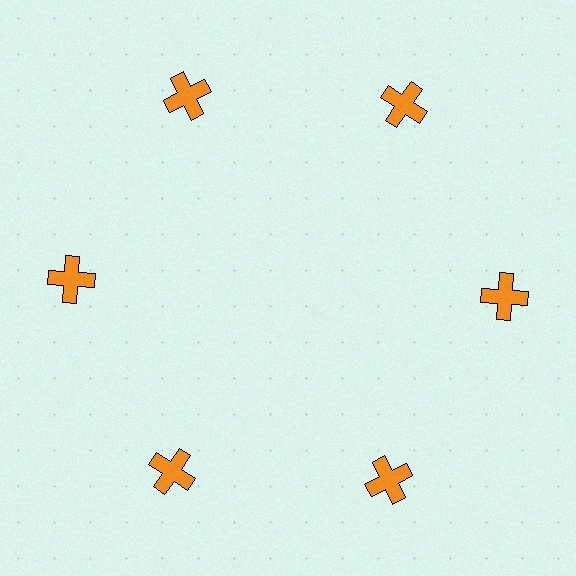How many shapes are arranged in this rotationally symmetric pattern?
There are 6 shapes, arranged in 6 groups of 1.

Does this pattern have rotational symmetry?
Yes, this pattern has 6-fold rotational symmetry. It looks the same after rotating 60 degrees around the center.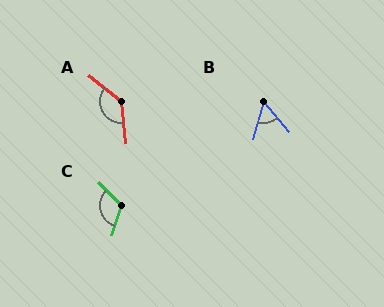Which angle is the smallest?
B, at approximately 56 degrees.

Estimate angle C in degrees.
Approximately 116 degrees.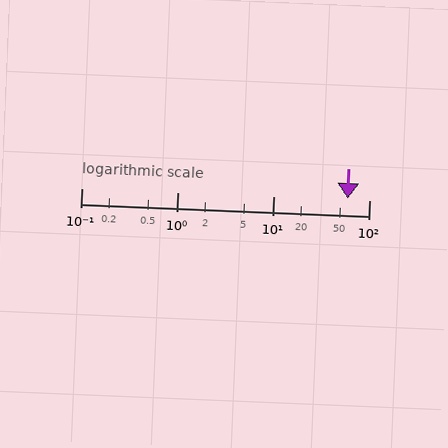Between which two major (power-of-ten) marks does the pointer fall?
The pointer is between 10 and 100.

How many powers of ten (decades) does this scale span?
The scale spans 3 decades, from 0.1 to 100.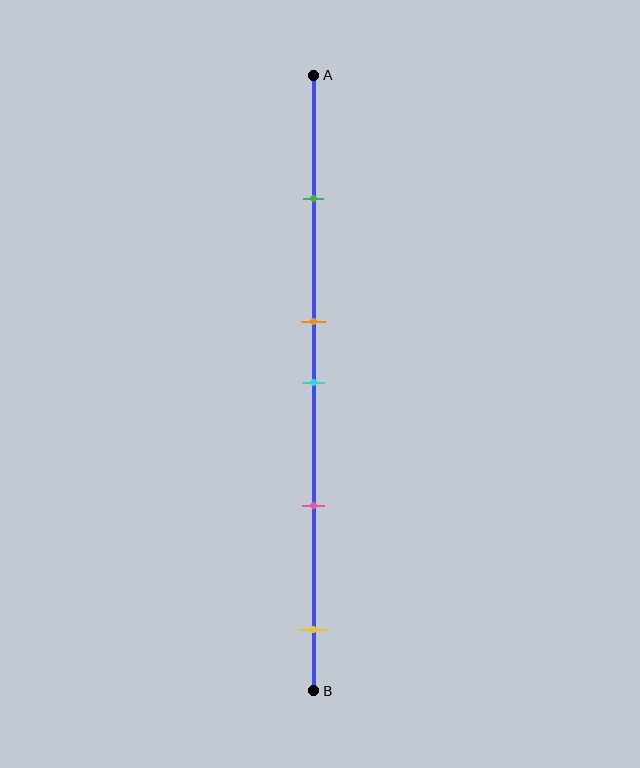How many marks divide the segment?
There are 5 marks dividing the segment.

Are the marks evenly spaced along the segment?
No, the marks are not evenly spaced.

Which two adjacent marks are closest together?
The orange and cyan marks are the closest adjacent pair.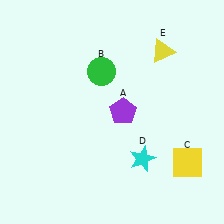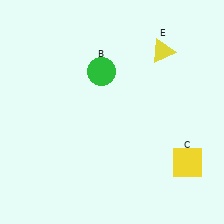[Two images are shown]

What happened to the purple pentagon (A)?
The purple pentagon (A) was removed in Image 2. It was in the top-right area of Image 1.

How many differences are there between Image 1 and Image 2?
There are 2 differences between the two images.